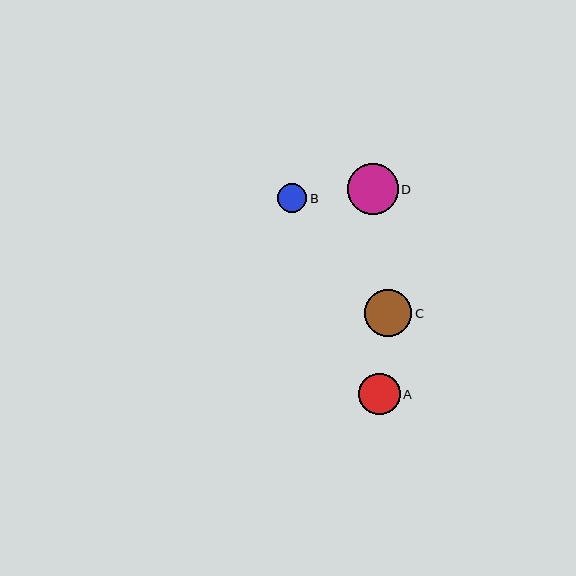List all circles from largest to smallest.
From largest to smallest: D, C, A, B.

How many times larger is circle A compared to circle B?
Circle A is approximately 1.4 times the size of circle B.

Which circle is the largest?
Circle D is the largest with a size of approximately 51 pixels.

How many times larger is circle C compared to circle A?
Circle C is approximately 1.1 times the size of circle A.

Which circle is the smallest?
Circle B is the smallest with a size of approximately 29 pixels.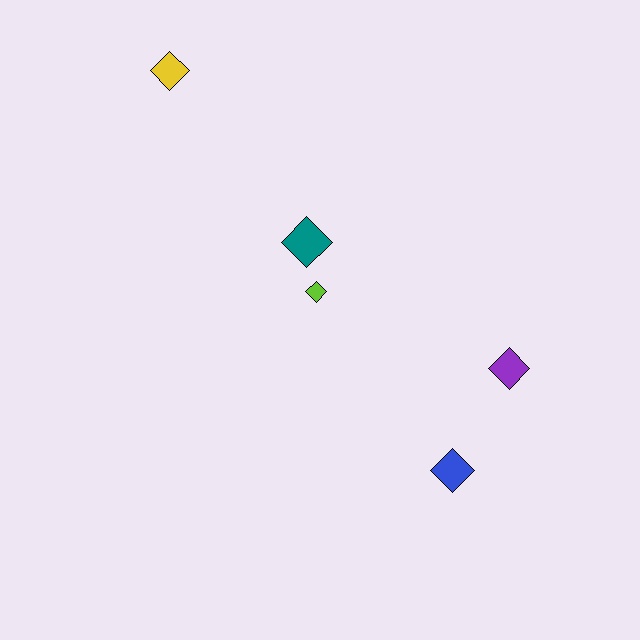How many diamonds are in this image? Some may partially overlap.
There are 5 diamonds.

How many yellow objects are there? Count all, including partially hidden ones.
There is 1 yellow object.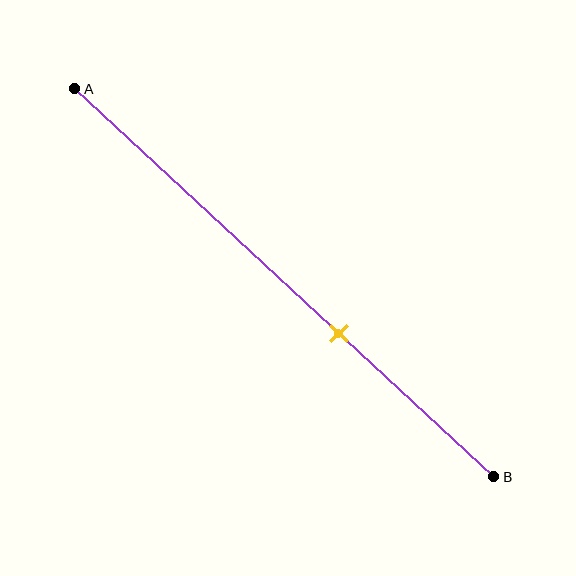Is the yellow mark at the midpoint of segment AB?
No, the mark is at about 65% from A, not at the 50% midpoint.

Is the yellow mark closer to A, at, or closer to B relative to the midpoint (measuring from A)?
The yellow mark is closer to point B than the midpoint of segment AB.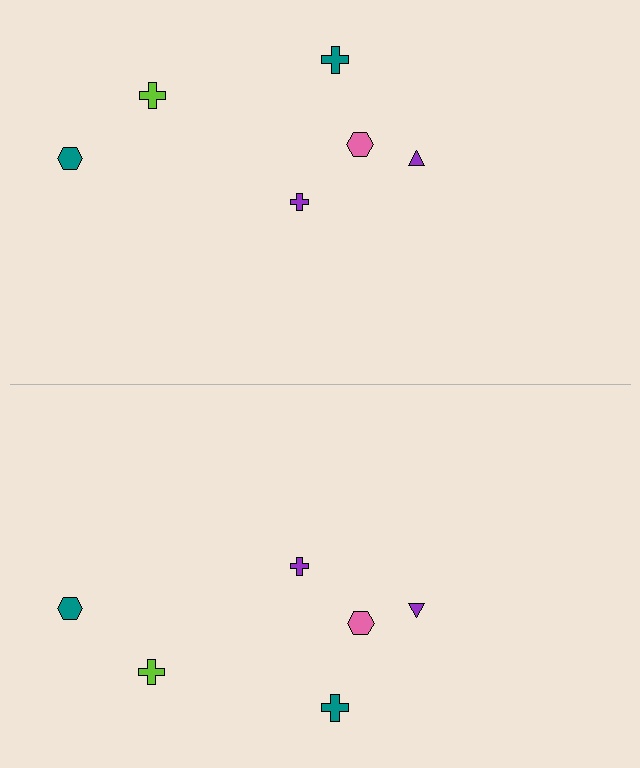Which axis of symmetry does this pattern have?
The pattern has a horizontal axis of symmetry running through the center of the image.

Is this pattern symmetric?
Yes, this pattern has bilateral (reflection) symmetry.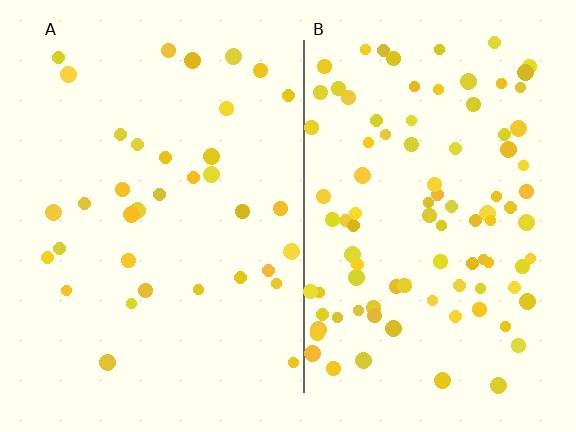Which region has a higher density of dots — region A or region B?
B (the right).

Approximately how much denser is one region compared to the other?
Approximately 2.7× — region B over region A.